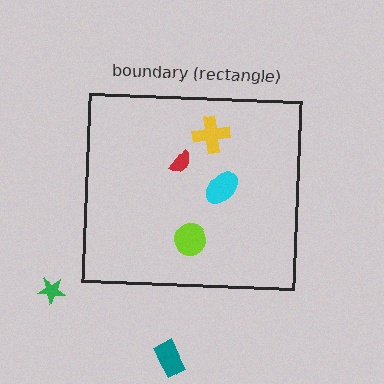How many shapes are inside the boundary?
4 inside, 2 outside.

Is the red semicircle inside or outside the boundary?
Inside.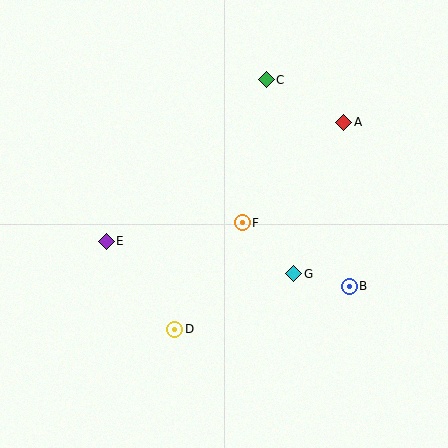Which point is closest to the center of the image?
Point F at (242, 223) is closest to the center.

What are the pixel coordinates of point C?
Point C is at (266, 80).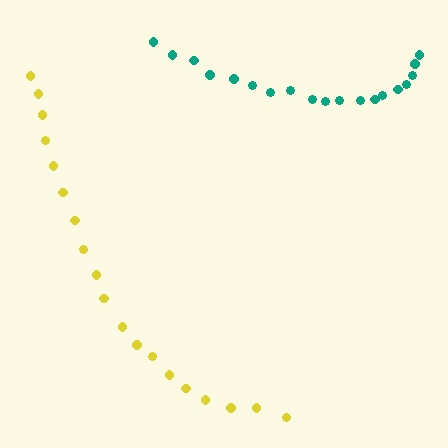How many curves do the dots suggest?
There are 2 distinct paths.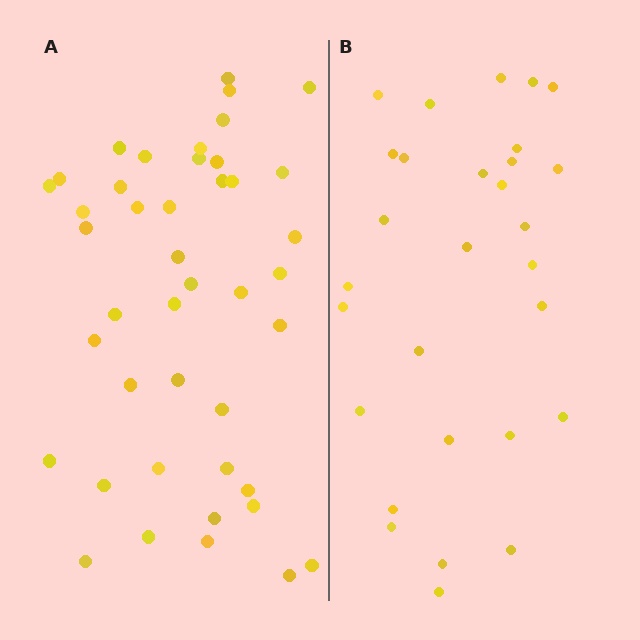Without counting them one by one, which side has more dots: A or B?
Region A (the left region) has more dots.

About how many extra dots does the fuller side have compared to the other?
Region A has approximately 15 more dots than region B.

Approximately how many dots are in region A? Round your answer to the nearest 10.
About 40 dots. (The exact count is 43, which rounds to 40.)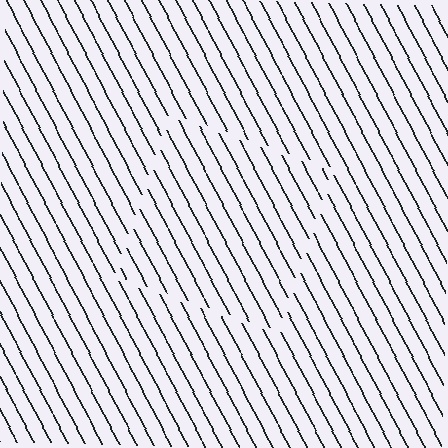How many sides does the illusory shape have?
4 sides — the line-ends trace a square.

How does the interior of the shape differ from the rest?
The interior of the shape contains the same grating, shifted by half a period — the contour is defined by the phase discontinuity where line-ends from the inner and outer gratings abut.